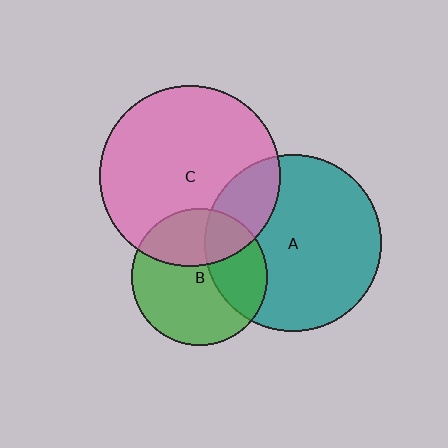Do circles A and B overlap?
Yes.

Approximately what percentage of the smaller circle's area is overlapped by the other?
Approximately 35%.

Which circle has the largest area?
Circle C (pink).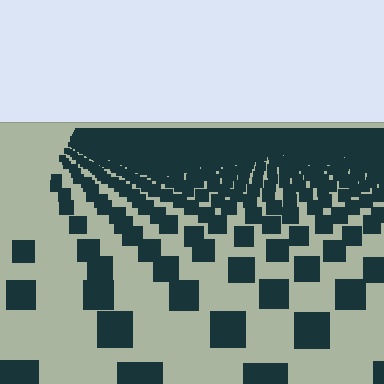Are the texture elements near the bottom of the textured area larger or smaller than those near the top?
Larger. Near the bottom, elements are closer to the viewer and appear at a bigger on-screen size.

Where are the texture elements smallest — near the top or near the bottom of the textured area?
Near the top.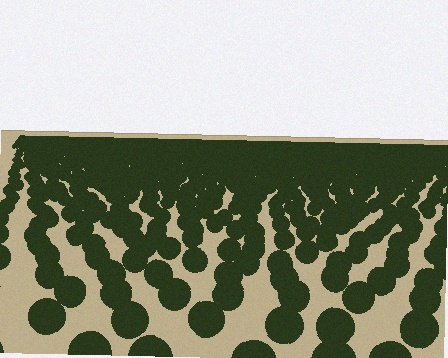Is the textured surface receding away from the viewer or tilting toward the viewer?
The surface is receding away from the viewer. Texture elements get smaller and denser toward the top.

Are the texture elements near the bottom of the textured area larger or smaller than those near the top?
Larger. Near the bottom, elements are closer to the viewer and appear at a bigger on-screen size.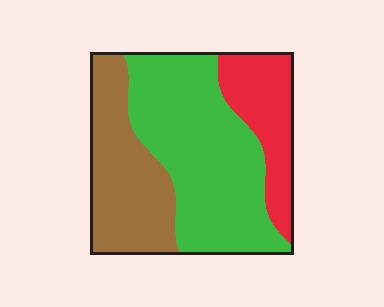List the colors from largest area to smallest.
From largest to smallest: green, brown, red.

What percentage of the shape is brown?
Brown takes up between a quarter and a half of the shape.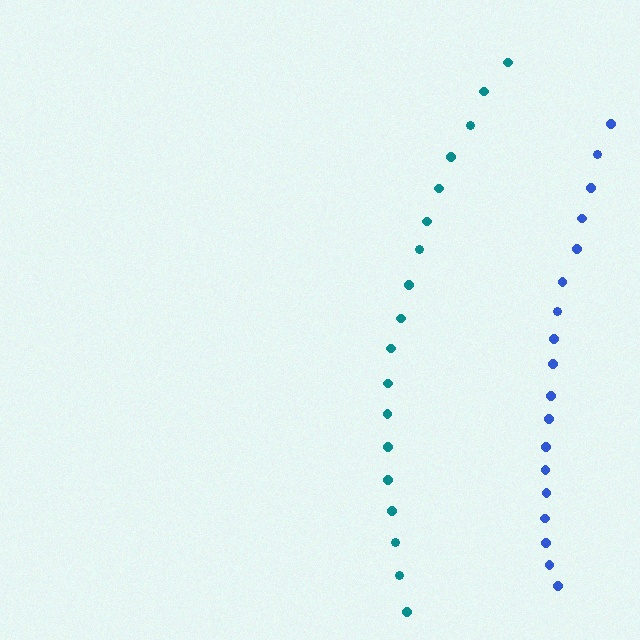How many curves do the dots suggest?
There are 2 distinct paths.